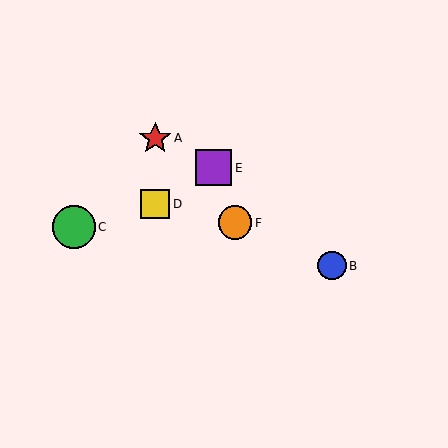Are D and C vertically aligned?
No, D is at x≈155 and C is at x≈74.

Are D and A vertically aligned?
Yes, both are at x≈155.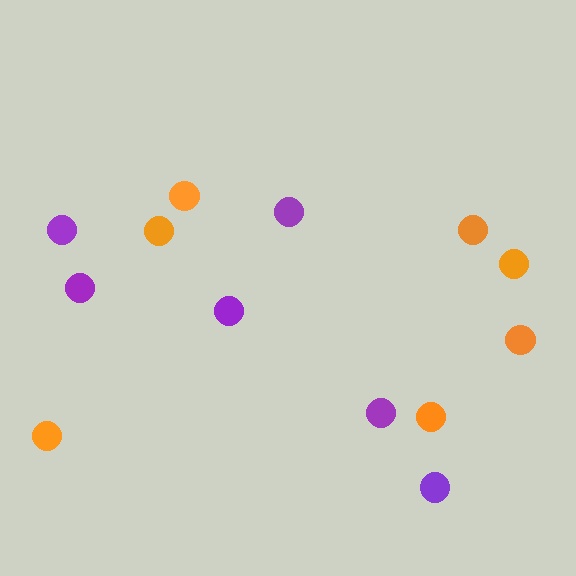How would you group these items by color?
There are 2 groups: one group of orange circles (7) and one group of purple circles (6).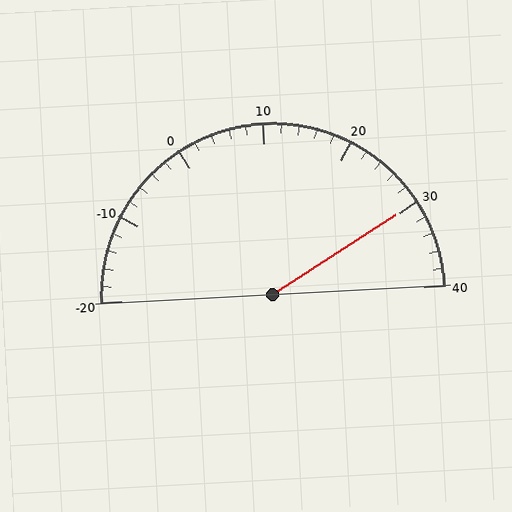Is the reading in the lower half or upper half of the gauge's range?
The reading is in the upper half of the range (-20 to 40).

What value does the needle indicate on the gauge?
The needle indicates approximately 30.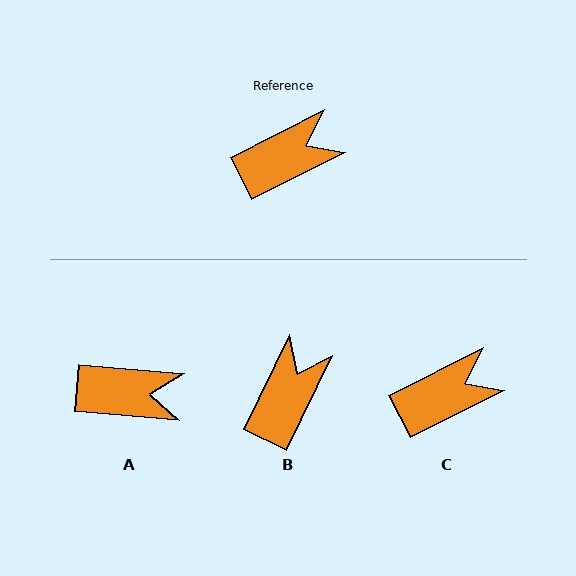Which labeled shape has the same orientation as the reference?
C.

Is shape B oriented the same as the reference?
No, it is off by about 37 degrees.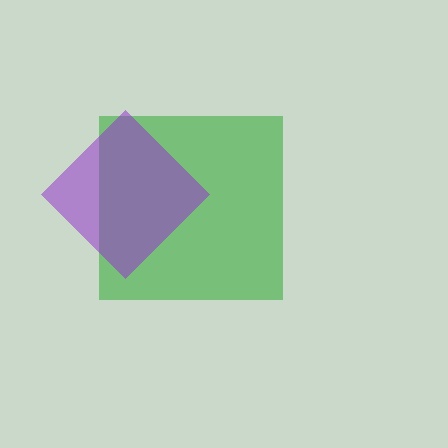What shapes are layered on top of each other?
The layered shapes are: a green square, a purple diamond.